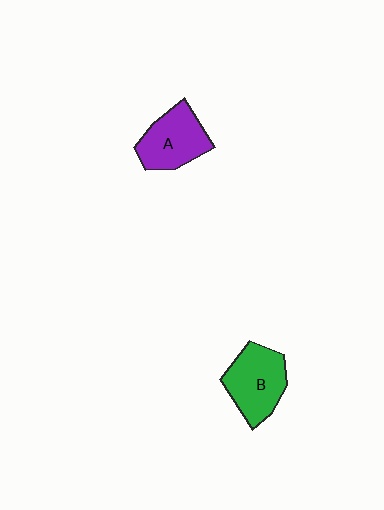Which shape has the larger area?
Shape B (green).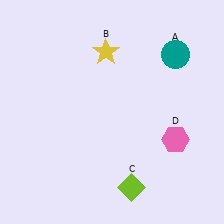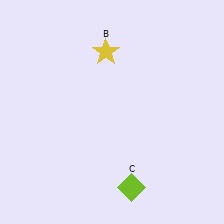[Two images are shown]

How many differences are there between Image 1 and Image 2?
There are 2 differences between the two images.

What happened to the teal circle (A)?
The teal circle (A) was removed in Image 2. It was in the top-right area of Image 1.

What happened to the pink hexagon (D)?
The pink hexagon (D) was removed in Image 2. It was in the bottom-right area of Image 1.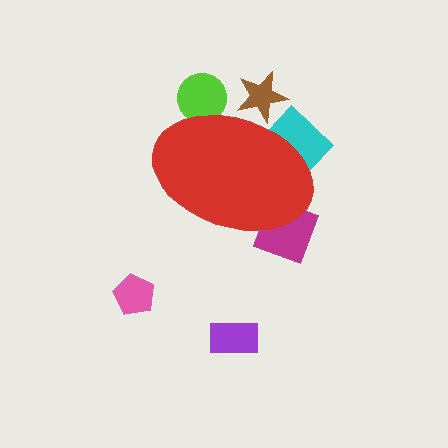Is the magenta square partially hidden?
Yes, the magenta square is partially hidden behind the red ellipse.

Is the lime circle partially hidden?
Yes, the lime circle is partially hidden behind the red ellipse.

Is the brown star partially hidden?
Yes, the brown star is partially hidden behind the red ellipse.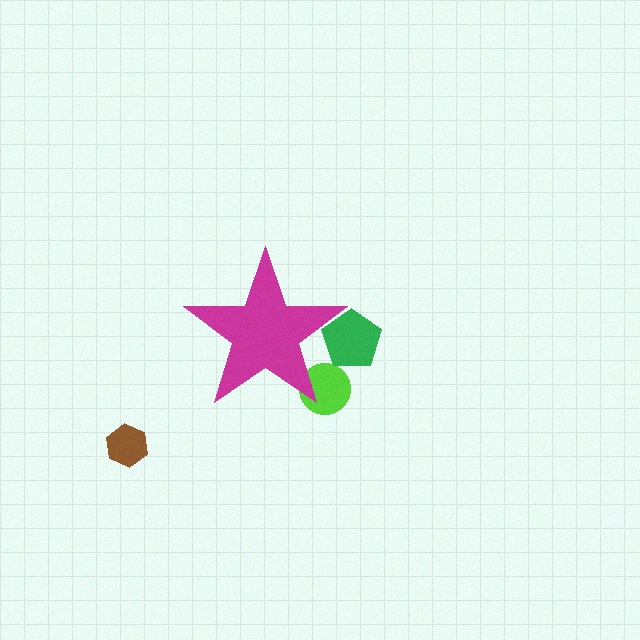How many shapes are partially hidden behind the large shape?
2 shapes are partially hidden.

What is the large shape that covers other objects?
A magenta star.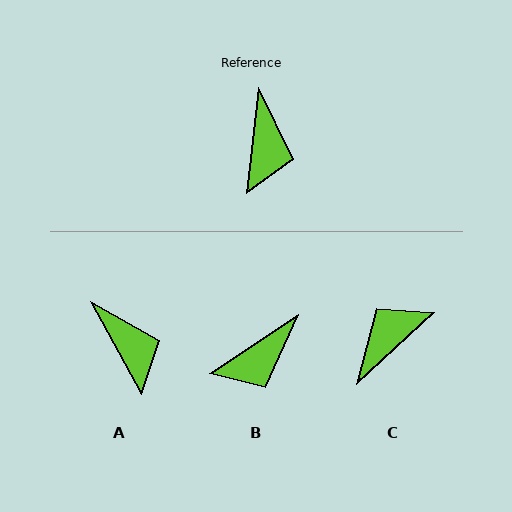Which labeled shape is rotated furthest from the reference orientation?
C, about 139 degrees away.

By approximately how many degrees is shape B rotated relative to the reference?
Approximately 50 degrees clockwise.